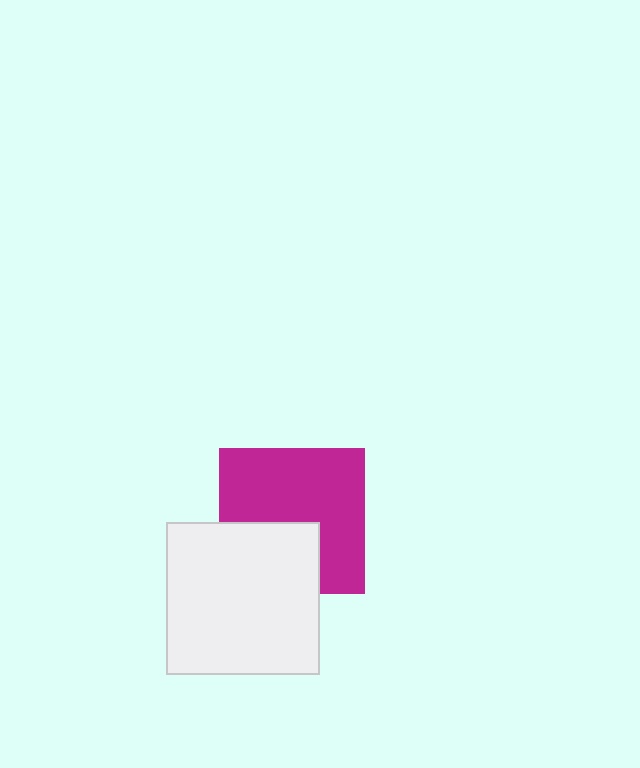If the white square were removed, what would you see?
You would see the complete magenta square.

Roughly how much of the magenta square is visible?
Most of it is visible (roughly 66%).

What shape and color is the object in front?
The object in front is a white square.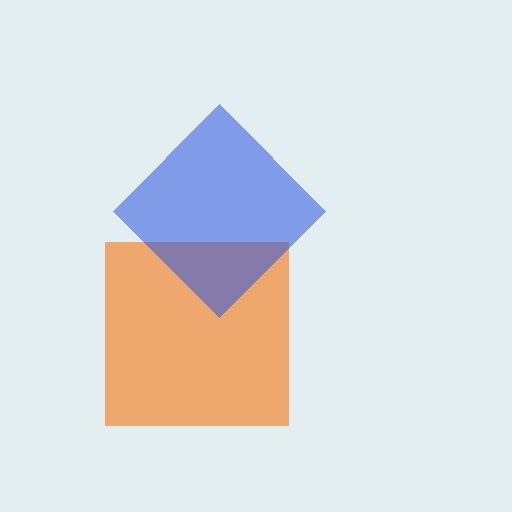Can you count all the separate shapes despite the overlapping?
Yes, there are 2 separate shapes.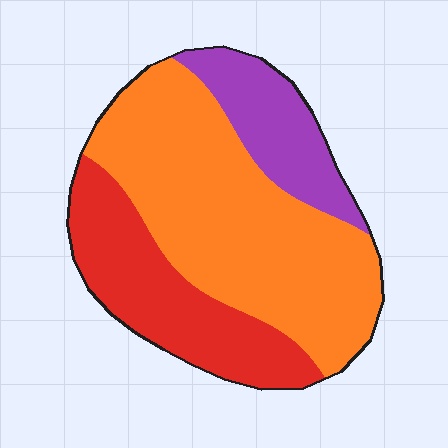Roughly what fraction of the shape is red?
Red takes up about one quarter (1/4) of the shape.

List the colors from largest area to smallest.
From largest to smallest: orange, red, purple.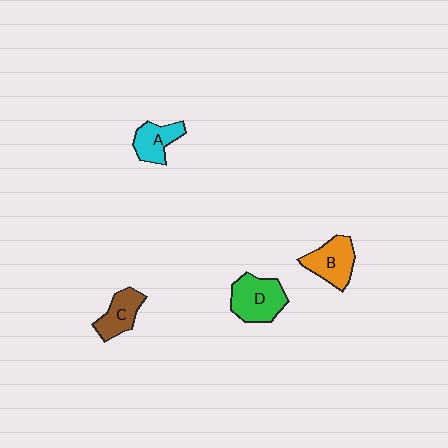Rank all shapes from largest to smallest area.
From largest to smallest: D (green), B (orange), C (brown), A (cyan).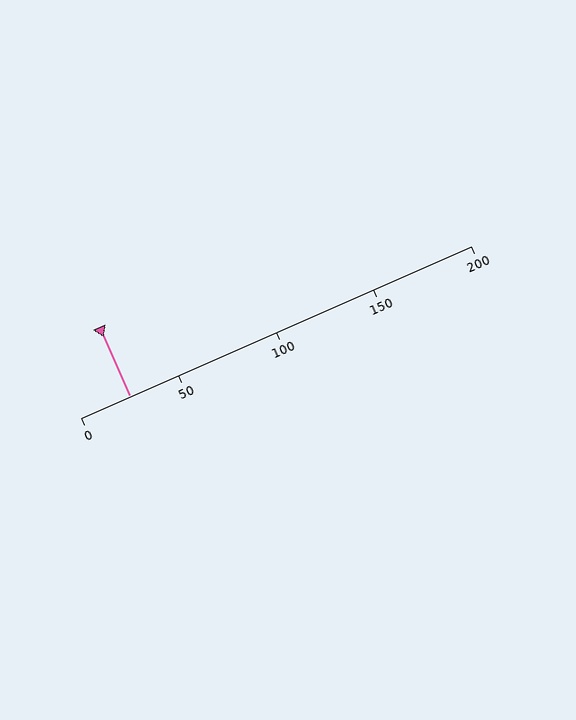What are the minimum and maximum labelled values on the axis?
The axis runs from 0 to 200.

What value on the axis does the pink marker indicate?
The marker indicates approximately 25.